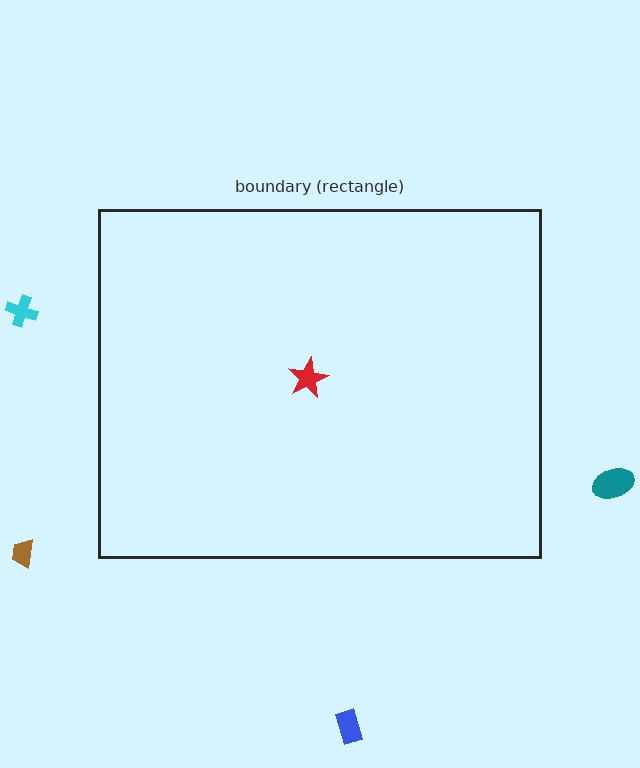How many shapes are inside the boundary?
1 inside, 4 outside.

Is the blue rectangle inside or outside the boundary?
Outside.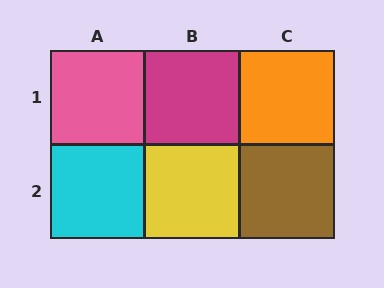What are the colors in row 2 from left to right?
Cyan, yellow, brown.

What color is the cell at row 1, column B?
Magenta.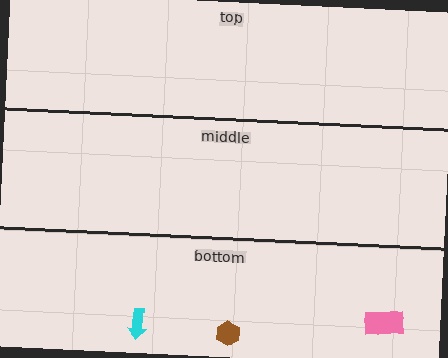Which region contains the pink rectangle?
The bottom region.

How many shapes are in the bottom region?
3.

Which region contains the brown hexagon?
The bottom region.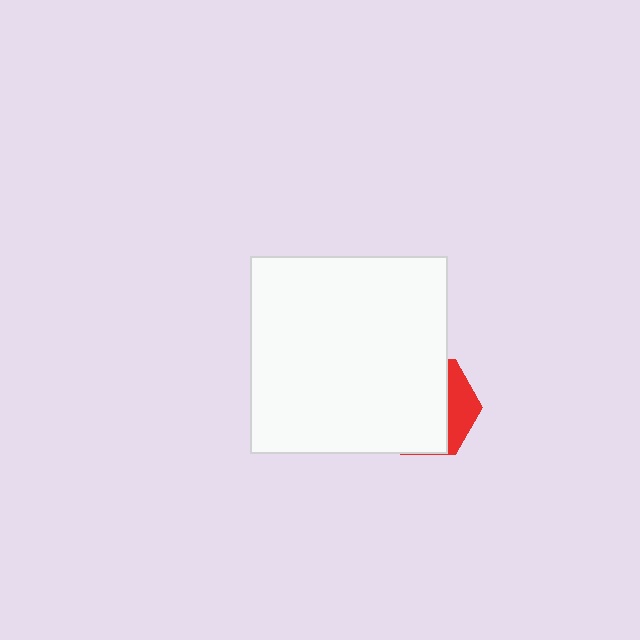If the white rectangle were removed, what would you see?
You would see the complete red hexagon.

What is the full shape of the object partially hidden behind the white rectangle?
The partially hidden object is a red hexagon.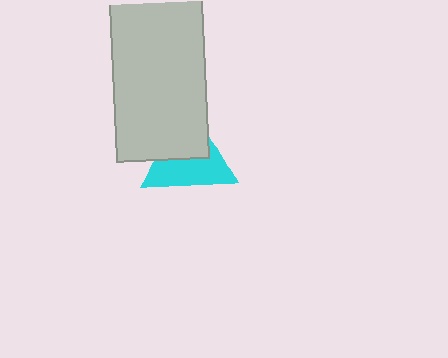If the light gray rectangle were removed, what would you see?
You would see the complete cyan triangle.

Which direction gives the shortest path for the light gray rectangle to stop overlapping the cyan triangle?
Moving toward the upper-left gives the shortest separation.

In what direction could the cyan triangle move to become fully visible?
The cyan triangle could move toward the lower-right. That would shift it out from behind the light gray rectangle entirely.